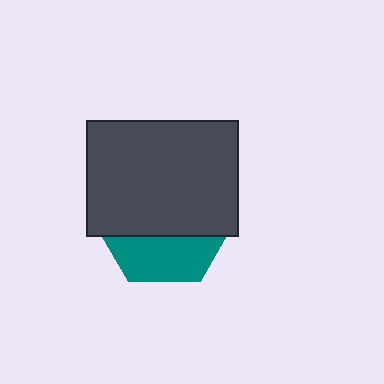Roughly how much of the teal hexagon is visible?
A small part of it is visible (roughly 31%).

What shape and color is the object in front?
The object in front is a dark gray rectangle.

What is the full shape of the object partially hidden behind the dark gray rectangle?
The partially hidden object is a teal hexagon.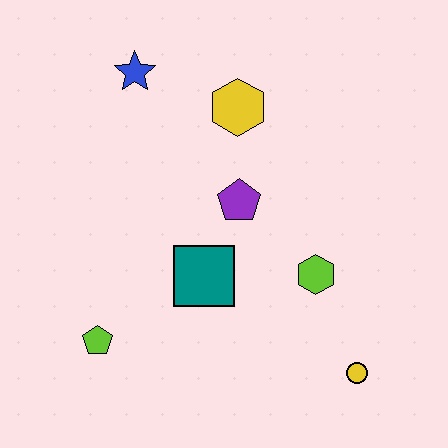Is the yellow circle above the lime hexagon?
No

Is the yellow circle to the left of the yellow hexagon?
No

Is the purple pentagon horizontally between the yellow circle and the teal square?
Yes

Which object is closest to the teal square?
The purple pentagon is closest to the teal square.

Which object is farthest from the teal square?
The blue star is farthest from the teal square.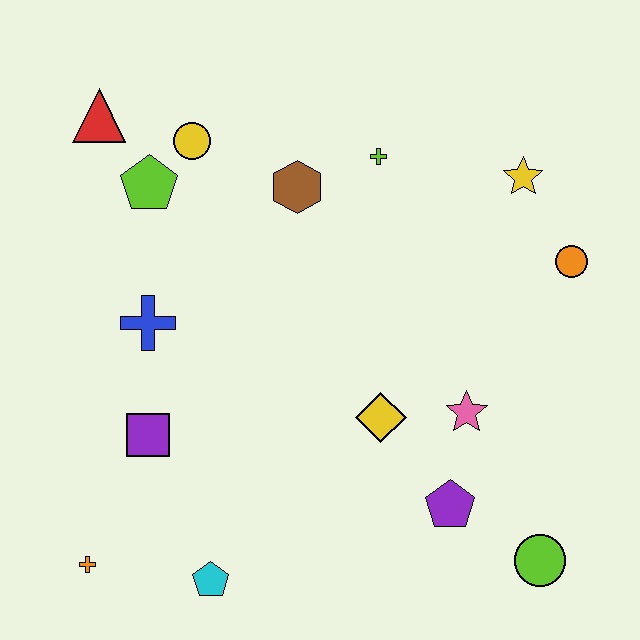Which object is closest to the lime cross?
The brown hexagon is closest to the lime cross.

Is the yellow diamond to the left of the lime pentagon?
No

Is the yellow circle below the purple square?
No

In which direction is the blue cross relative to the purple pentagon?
The blue cross is to the left of the purple pentagon.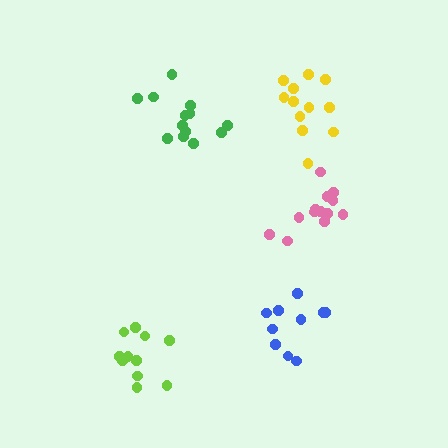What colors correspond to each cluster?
The clusters are colored: blue, pink, lime, yellow, green.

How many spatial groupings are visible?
There are 5 spatial groupings.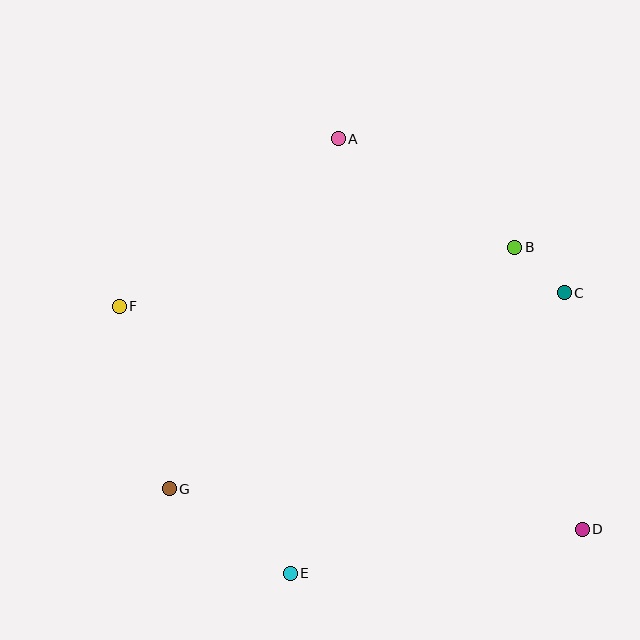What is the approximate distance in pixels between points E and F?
The distance between E and F is approximately 317 pixels.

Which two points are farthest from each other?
Points D and F are farthest from each other.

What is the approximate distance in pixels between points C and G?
The distance between C and G is approximately 441 pixels.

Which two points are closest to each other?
Points B and C are closest to each other.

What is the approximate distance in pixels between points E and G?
The distance between E and G is approximately 148 pixels.